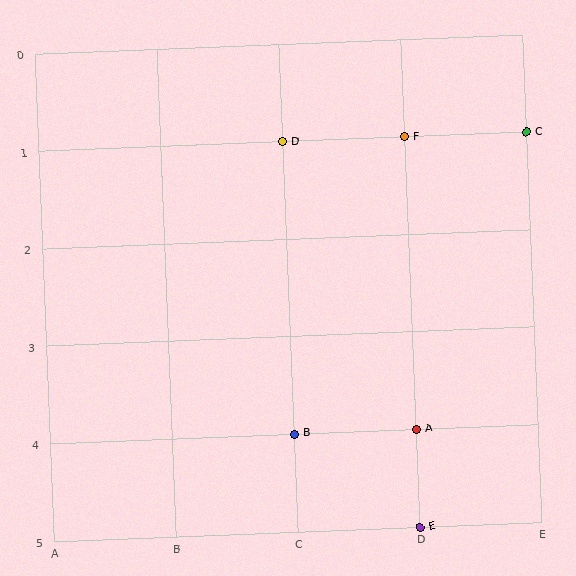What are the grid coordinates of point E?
Point E is at grid coordinates (D, 5).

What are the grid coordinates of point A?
Point A is at grid coordinates (D, 4).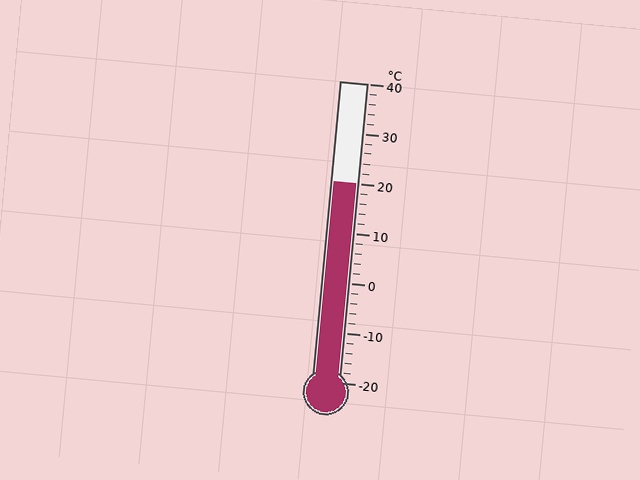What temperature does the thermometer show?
The thermometer shows approximately 20°C.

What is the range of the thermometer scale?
The thermometer scale ranges from -20°C to 40°C.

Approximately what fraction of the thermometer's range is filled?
The thermometer is filled to approximately 65% of its range.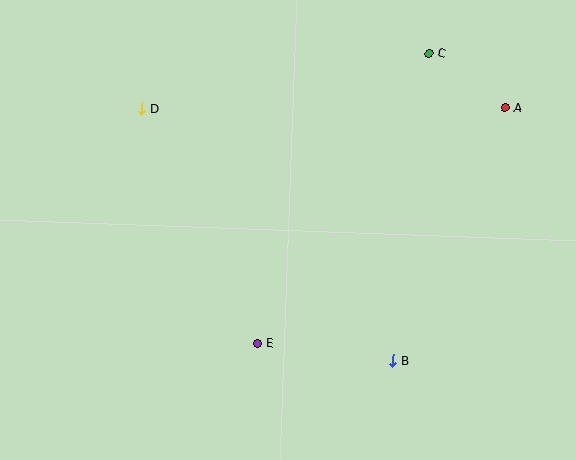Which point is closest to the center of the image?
Point E at (258, 343) is closest to the center.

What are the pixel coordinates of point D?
Point D is at (142, 108).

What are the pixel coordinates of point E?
Point E is at (258, 343).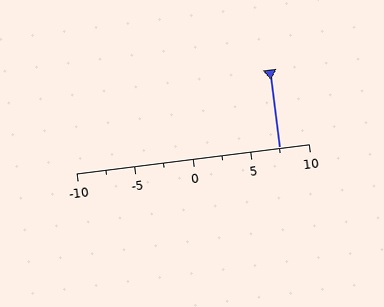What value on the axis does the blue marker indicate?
The marker indicates approximately 7.5.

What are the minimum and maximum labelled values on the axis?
The axis runs from -10 to 10.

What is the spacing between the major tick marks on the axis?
The major ticks are spaced 5 apart.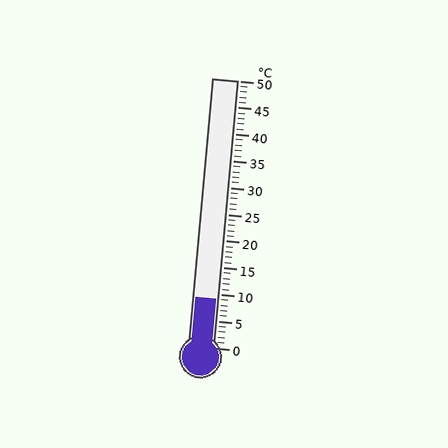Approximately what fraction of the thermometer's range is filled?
The thermometer is filled to approximately 20% of its range.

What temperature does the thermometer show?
The thermometer shows approximately 9°C.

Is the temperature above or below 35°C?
The temperature is below 35°C.